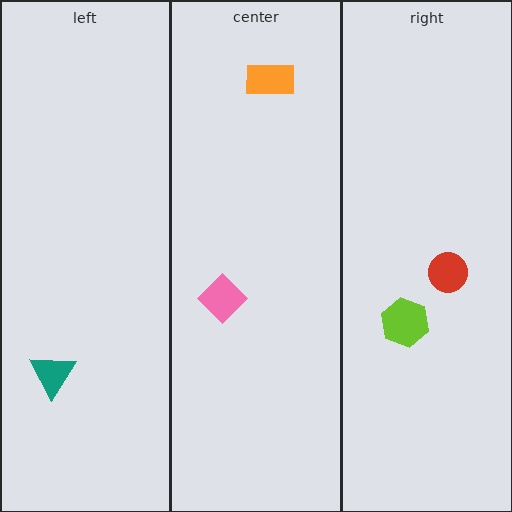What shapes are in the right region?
The lime hexagon, the red circle.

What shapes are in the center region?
The orange rectangle, the pink diamond.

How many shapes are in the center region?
2.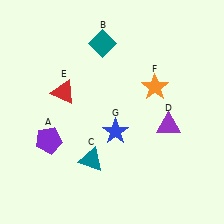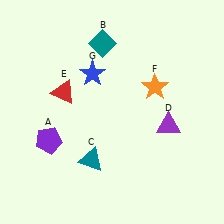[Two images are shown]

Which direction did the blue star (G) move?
The blue star (G) moved up.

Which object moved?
The blue star (G) moved up.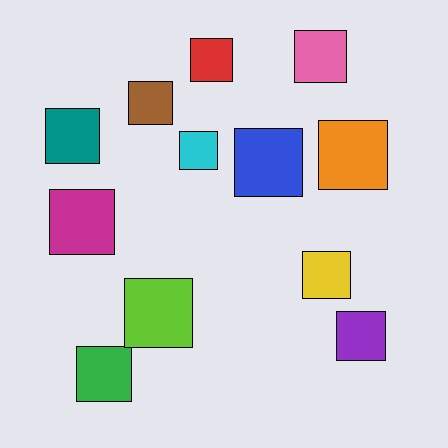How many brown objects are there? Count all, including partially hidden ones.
There is 1 brown object.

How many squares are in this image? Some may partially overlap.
There are 12 squares.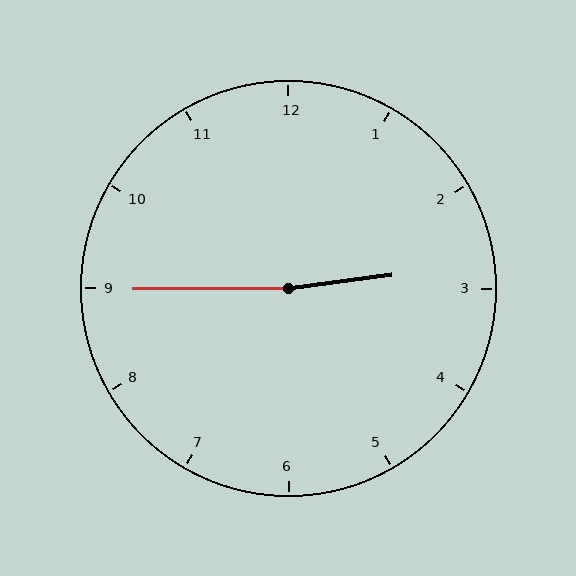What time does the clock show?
2:45.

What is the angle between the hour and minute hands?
Approximately 172 degrees.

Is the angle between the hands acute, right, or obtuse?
It is obtuse.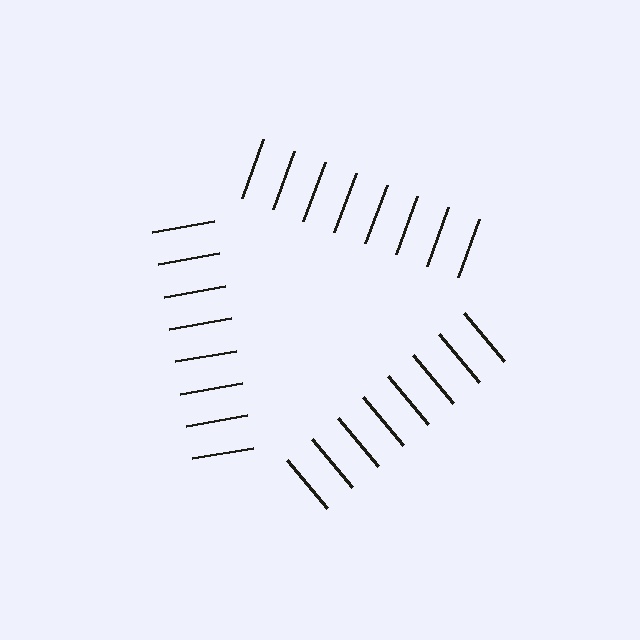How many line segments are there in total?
24 — 8 along each of the 3 edges.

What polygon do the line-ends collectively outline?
An illusory triangle — the line segments terminate on its edges but no continuous stroke is drawn.